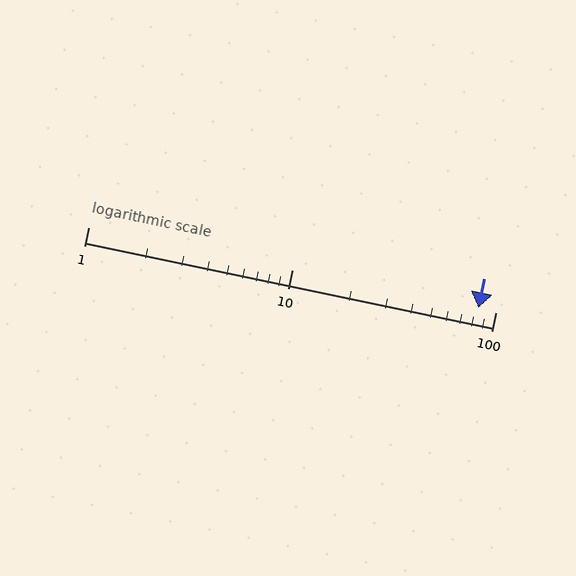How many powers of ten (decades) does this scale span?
The scale spans 2 decades, from 1 to 100.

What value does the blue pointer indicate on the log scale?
The pointer indicates approximately 82.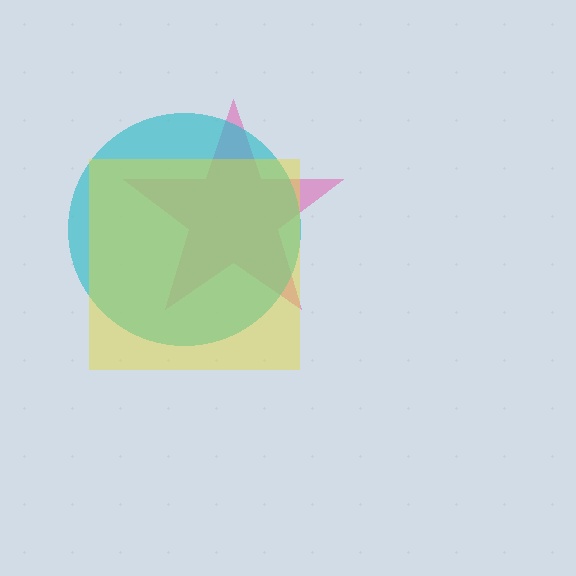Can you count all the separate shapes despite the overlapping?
Yes, there are 3 separate shapes.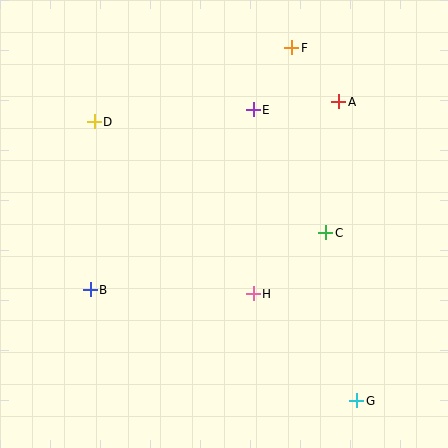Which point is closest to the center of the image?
Point H at (253, 294) is closest to the center.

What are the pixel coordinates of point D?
Point D is at (94, 122).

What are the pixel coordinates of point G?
Point G is at (357, 401).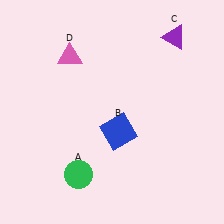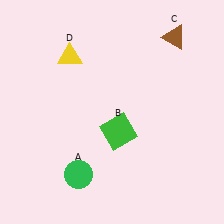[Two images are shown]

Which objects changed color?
B changed from blue to green. C changed from purple to brown. D changed from pink to yellow.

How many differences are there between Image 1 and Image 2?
There are 3 differences between the two images.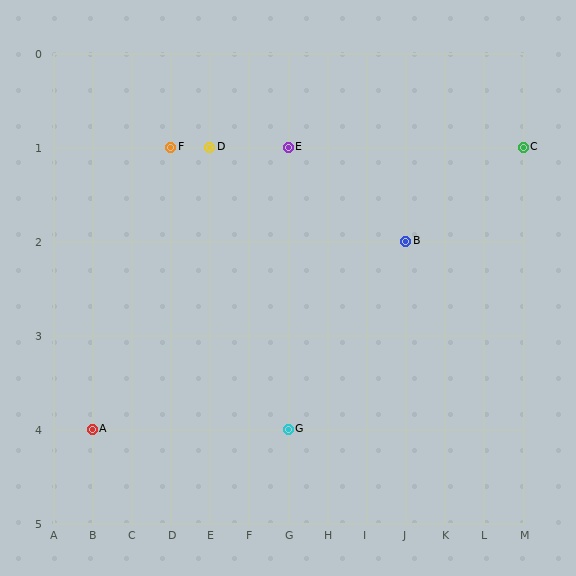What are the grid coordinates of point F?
Point F is at grid coordinates (D, 1).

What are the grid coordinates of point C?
Point C is at grid coordinates (M, 1).